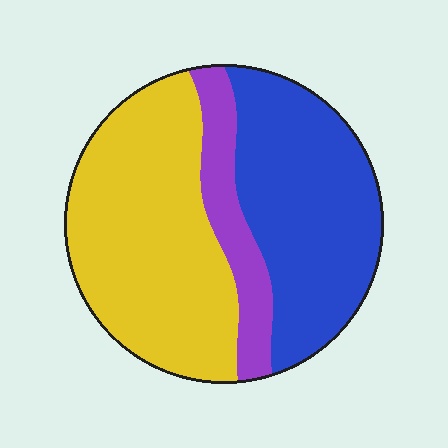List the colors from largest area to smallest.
From largest to smallest: yellow, blue, purple.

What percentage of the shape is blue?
Blue takes up between a quarter and a half of the shape.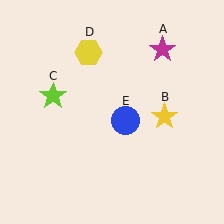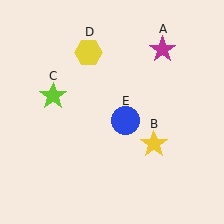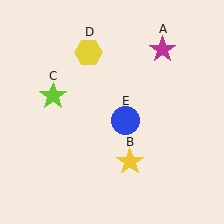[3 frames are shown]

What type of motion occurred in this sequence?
The yellow star (object B) rotated clockwise around the center of the scene.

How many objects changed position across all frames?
1 object changed position: yellow star (object B).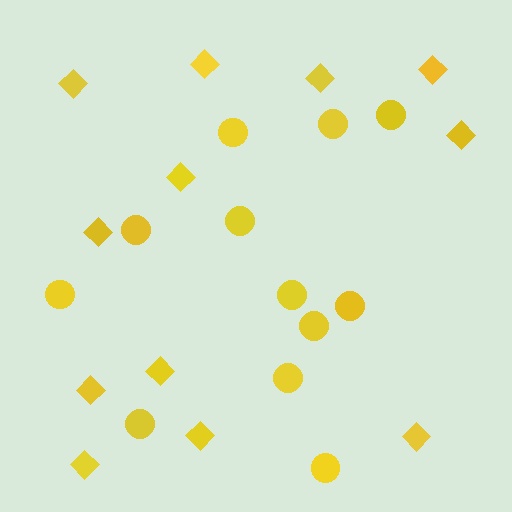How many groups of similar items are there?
There are 2 groups: one group of circles (12) and one group of diamonds (12).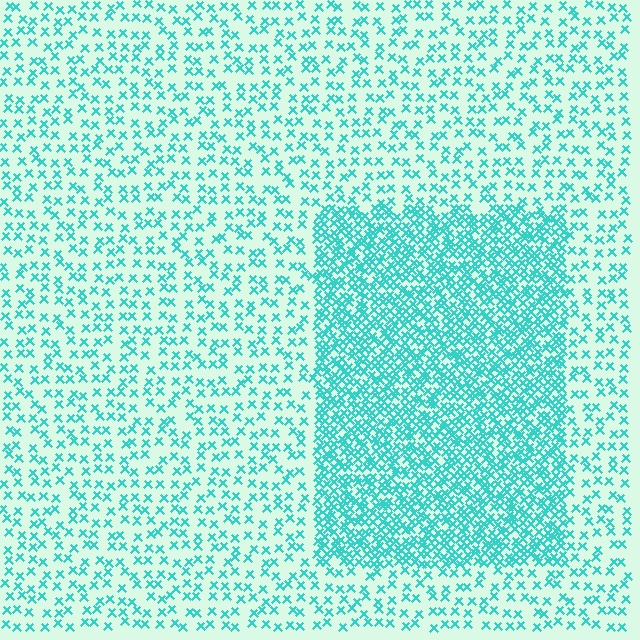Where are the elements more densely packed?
The elements are more densely packed inside the rectangle boundary.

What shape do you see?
I see a rectangle.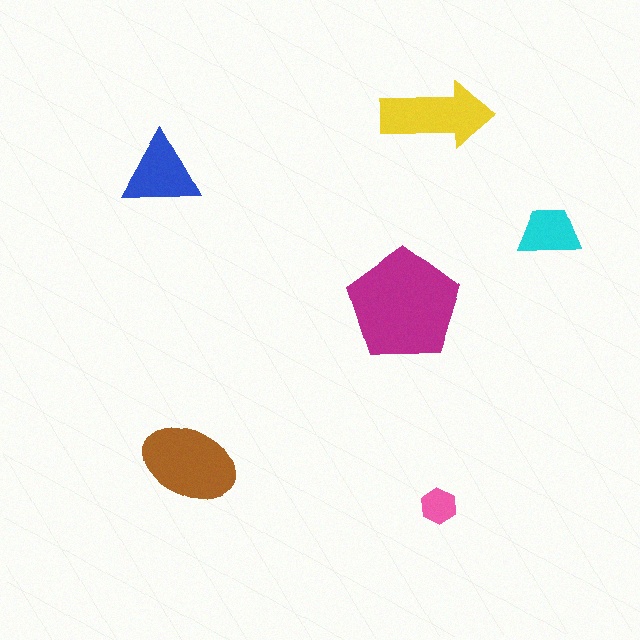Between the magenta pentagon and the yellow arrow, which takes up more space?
The magenta pentagon.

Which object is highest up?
The yellow arrow is topmost.